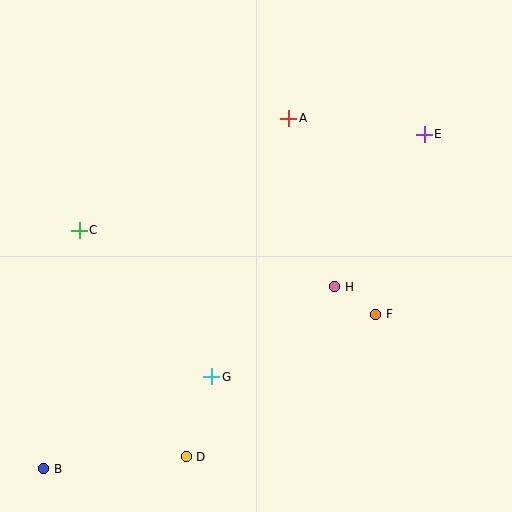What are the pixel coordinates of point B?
Point B is at (44, 469).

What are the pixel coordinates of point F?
Point F is at (376, 314).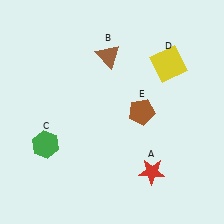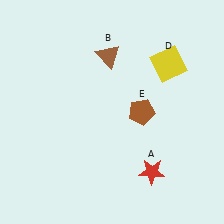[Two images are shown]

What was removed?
The green hexagon (C) was removed in Image 2.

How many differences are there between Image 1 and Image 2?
There is 1 difference between the two images.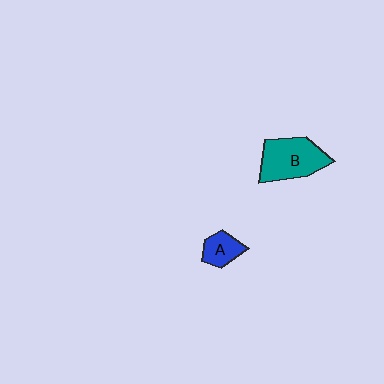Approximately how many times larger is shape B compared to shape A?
Approximately 2.2 times.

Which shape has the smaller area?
Shape A (blue).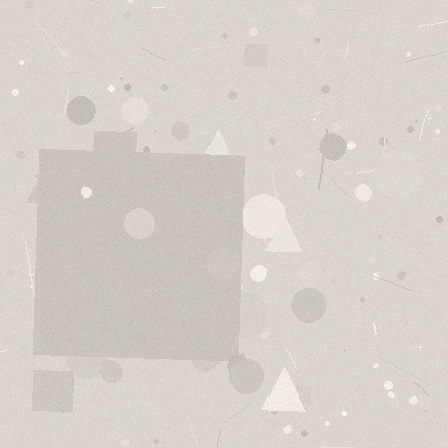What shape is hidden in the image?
A square is hidden in the image.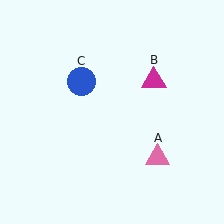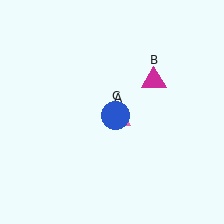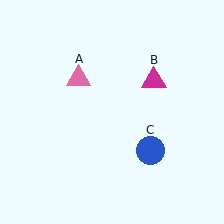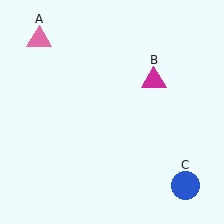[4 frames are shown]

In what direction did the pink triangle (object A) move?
The pink triangle (object A) moved up and to the left.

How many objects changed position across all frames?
2 objects changed position: pink triangle (object A), blue circle (object C).